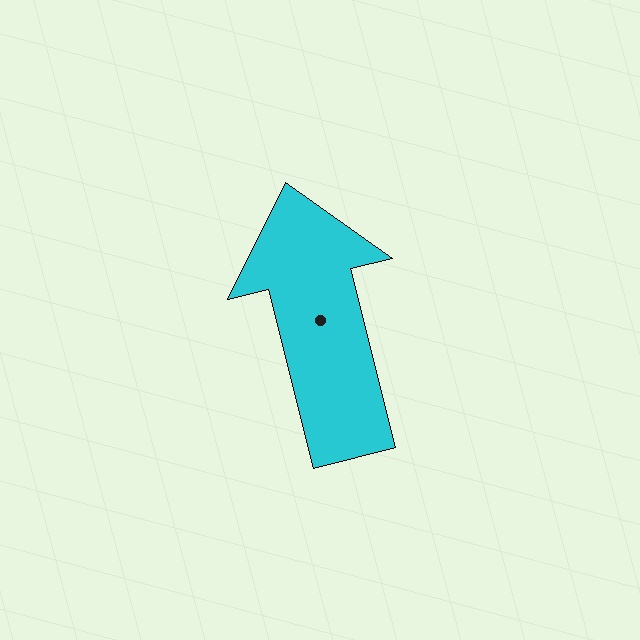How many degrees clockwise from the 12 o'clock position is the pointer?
Approximately 346 degrees.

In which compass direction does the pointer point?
North.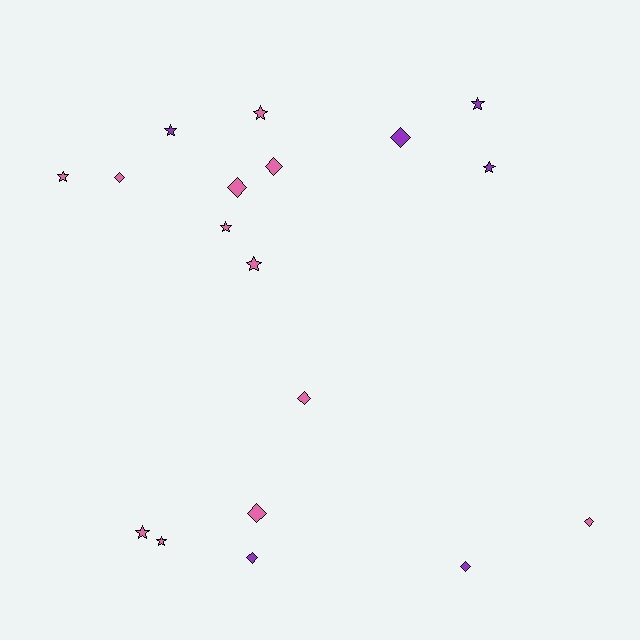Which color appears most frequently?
Pink, with 12 objects.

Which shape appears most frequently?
Star, with 9 objects.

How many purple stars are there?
There are 3 purple stars.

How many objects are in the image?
There are 18 objects.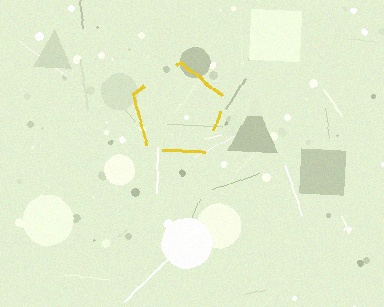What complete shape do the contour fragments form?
The contour fragments form a pentagon.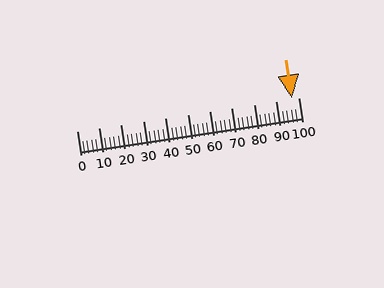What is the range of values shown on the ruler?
The ruler shows values from 0 to 100.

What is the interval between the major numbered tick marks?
The major tick marks are spaced 10 units apart.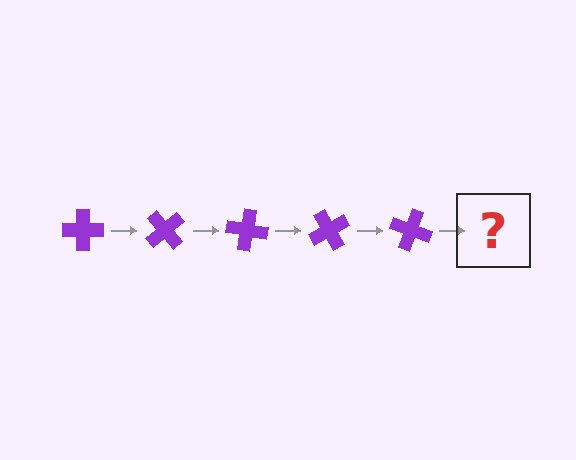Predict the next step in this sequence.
The next step is a purple cross rotated 250 degrees.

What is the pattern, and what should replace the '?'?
The pattern is that the cross rotates 50 degrees each step. The '?' should be a purple cross rotated 250 degrees.